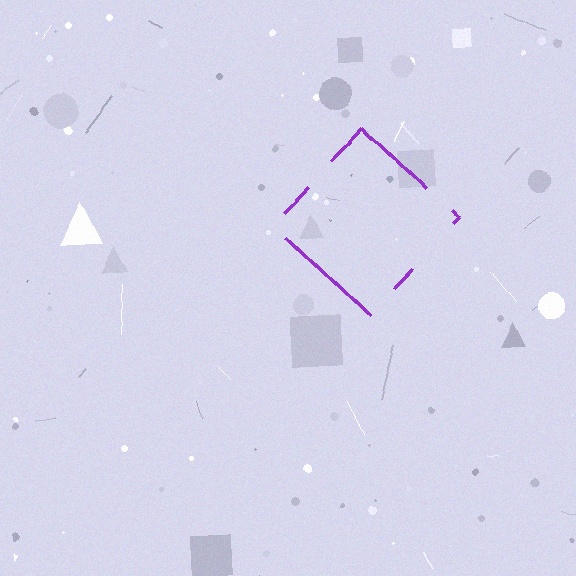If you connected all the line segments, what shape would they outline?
They would outline a diamond.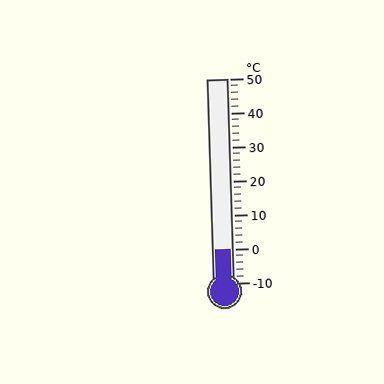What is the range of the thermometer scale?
The thermometer scale ranges from -10°C to 50°C.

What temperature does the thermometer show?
The thermometer shows approximately 0°C.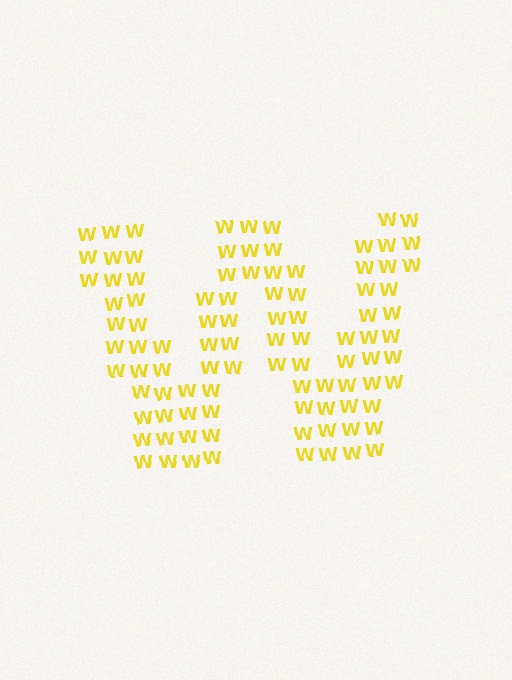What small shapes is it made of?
It is made of small letter W's.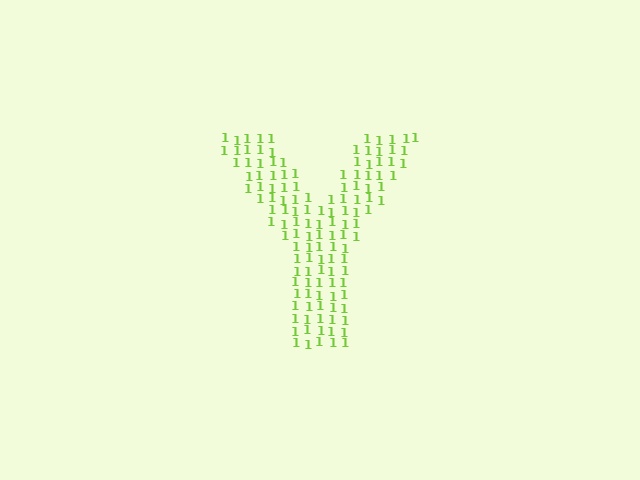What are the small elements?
The small elements are digit 1's.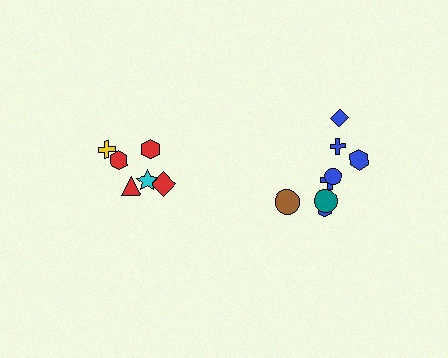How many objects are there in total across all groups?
There are 14 objects.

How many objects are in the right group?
There are 8 objects.